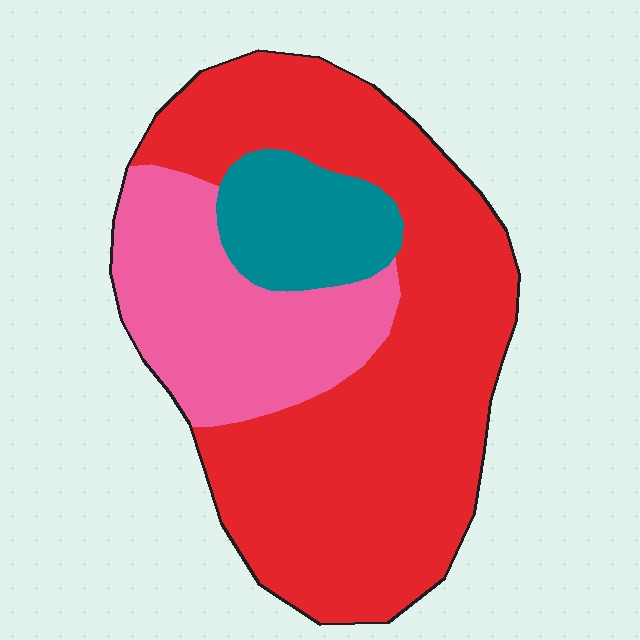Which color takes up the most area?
Red, at roughly 60%.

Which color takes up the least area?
Teal, at roughly 10%.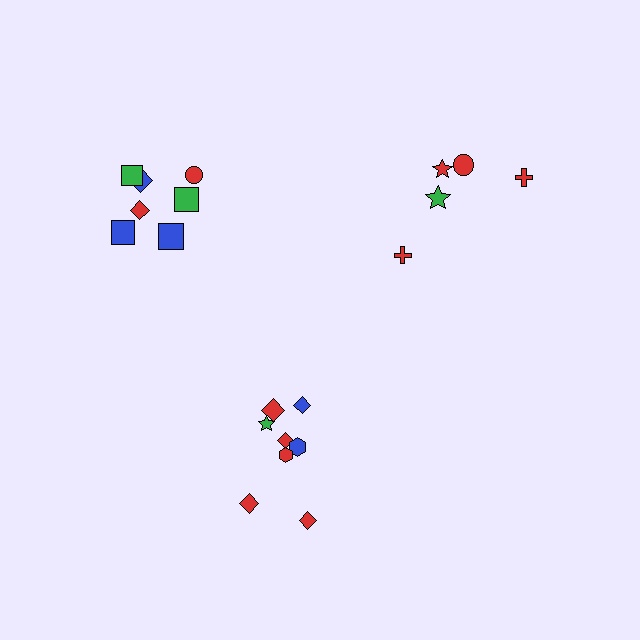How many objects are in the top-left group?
There are 7 objects.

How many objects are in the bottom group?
There are 8 objects.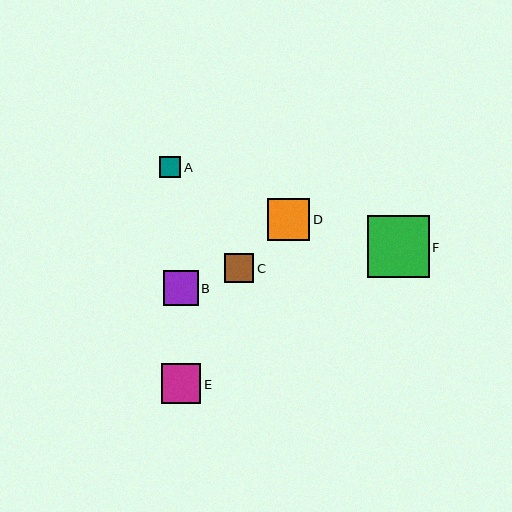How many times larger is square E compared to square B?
Square E is approximately 1.2 times the size of square B.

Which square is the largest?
Square F is the largest with a size of approximately 62 pixels.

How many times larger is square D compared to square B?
Square D is approximately 1.2 times the size of square B.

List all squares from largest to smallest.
From largest to smallest: F, D, E, B, C, A.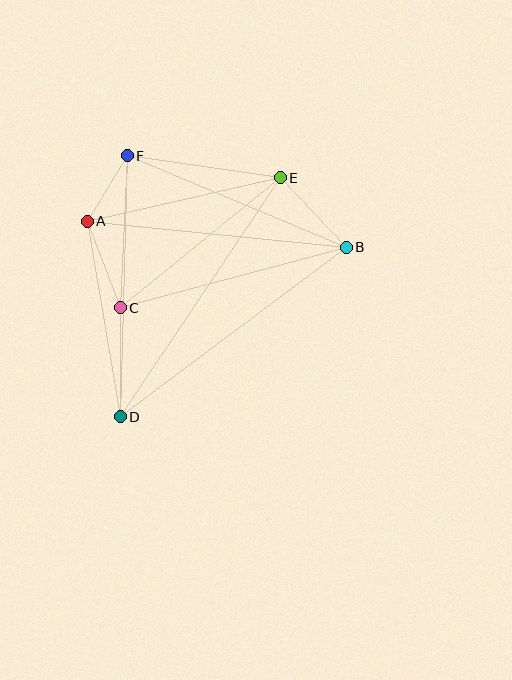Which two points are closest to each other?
Points A and F are closest to each other.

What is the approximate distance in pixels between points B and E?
The distance between B and E is approximately 96 pixels.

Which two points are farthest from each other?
Points D and E are farthest from each other.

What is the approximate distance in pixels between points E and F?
The distance between E and F is approximately 155 pixels.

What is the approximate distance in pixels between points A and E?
The distance between A and E is approximately 198 pixels.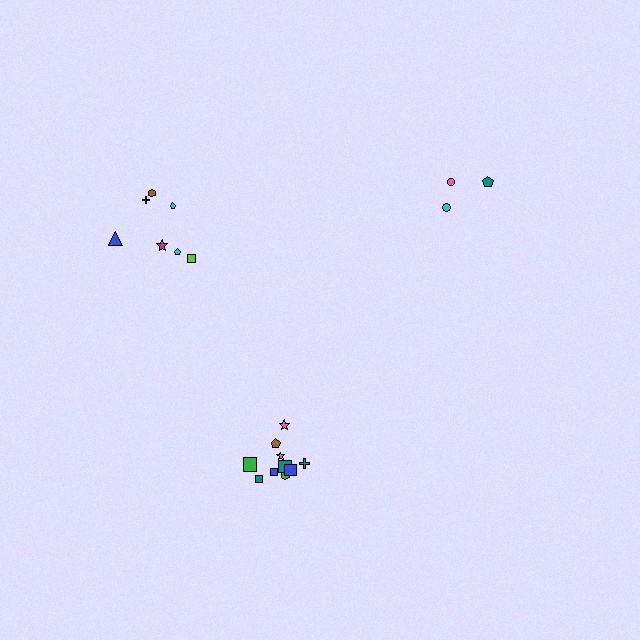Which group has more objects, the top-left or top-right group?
The top-left group.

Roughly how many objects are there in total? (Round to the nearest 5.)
Roughly 20 objects in total.